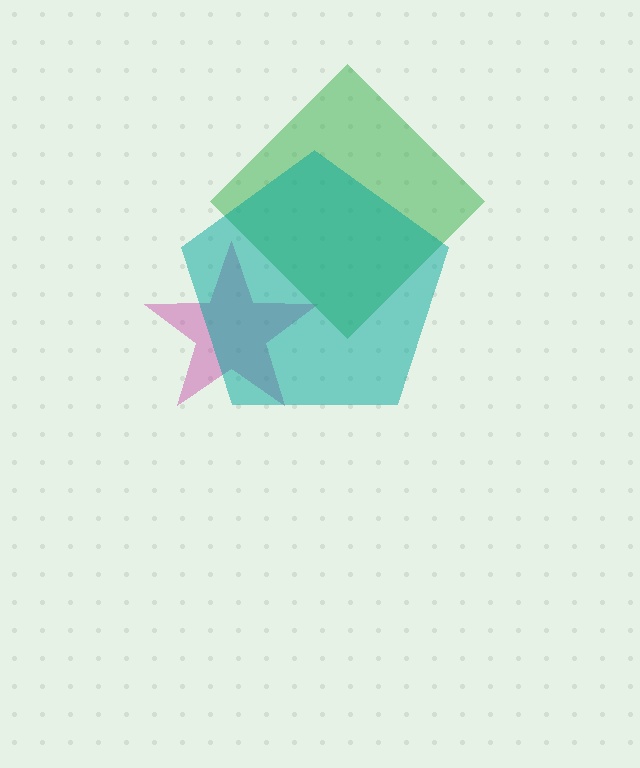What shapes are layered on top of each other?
The layered shapes are: a magenta star, a green diamond, a teal pentagon.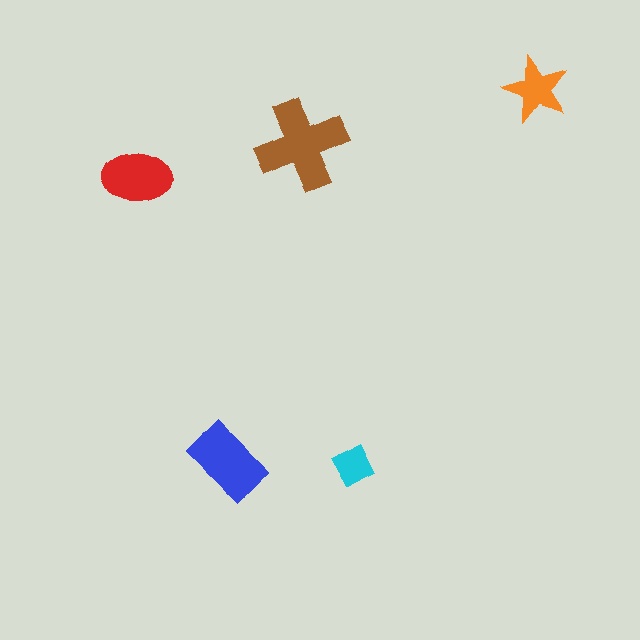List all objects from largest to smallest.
The brown cross, the blue rectangle, the red ellipse, the orange star, the cyan square.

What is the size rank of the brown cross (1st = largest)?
1st.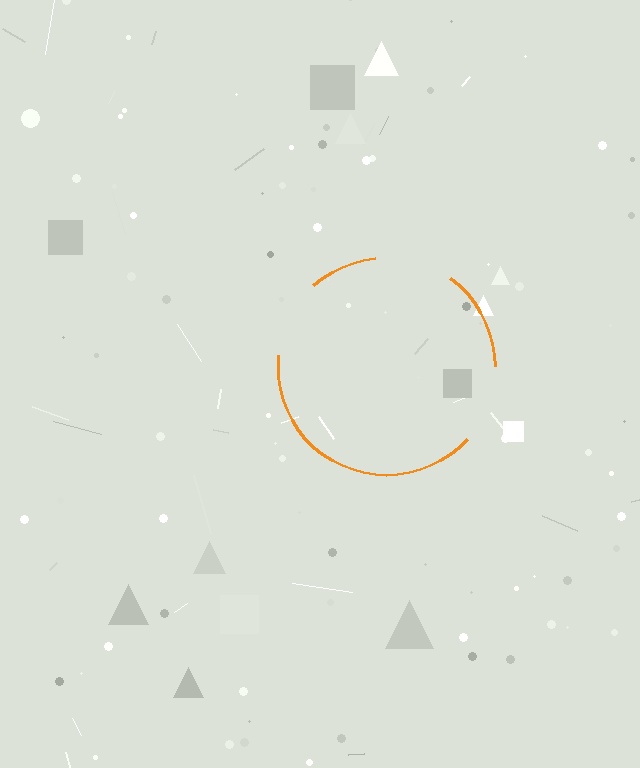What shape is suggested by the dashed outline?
The dashed outline suggests a circle.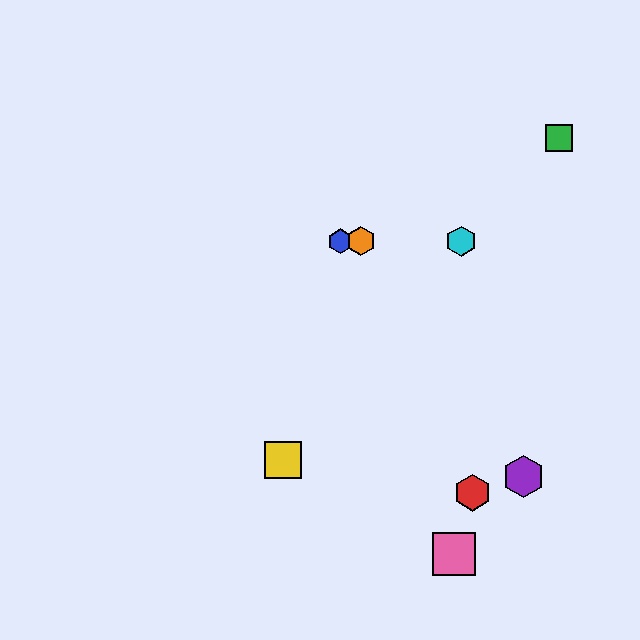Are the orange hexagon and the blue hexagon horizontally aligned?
Yes, both are at y≈241.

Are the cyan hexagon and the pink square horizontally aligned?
No, the cyan hexagon is at y≈241 and the pink square is at y≈554.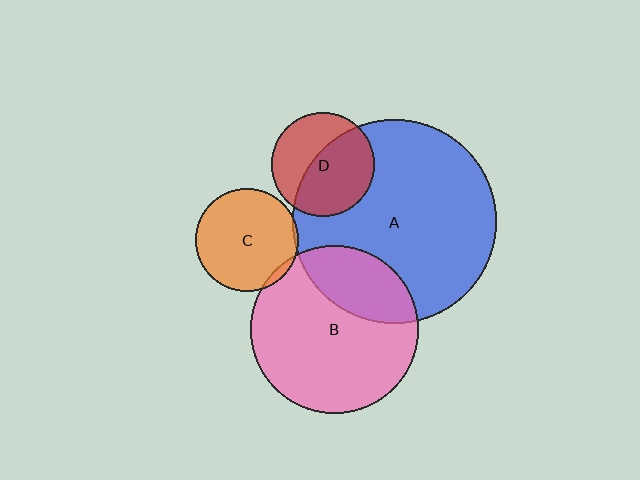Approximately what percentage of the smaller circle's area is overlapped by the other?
Approximately 5%.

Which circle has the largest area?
Circle A (blue).